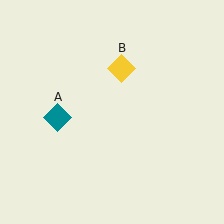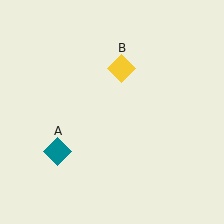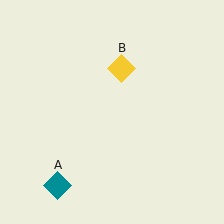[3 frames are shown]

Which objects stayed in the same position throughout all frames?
Yellow diamond (object B) remained stationary.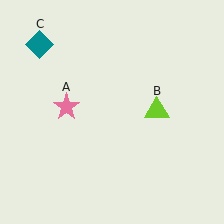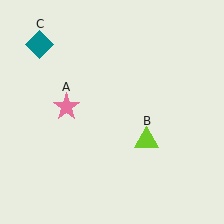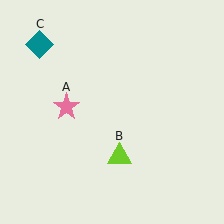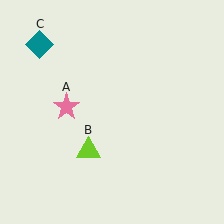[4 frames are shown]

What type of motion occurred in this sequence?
The lime triangle (object B) rotated clockwise around the center of the scene.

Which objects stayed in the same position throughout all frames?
Pink star (object A) and teal diamond (object C) remained stationary.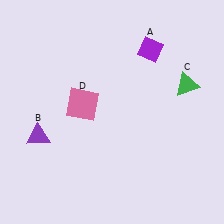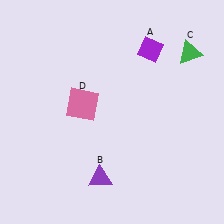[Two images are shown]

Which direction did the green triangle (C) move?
The green triangle (C) moved up.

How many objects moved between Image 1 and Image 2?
2 objects moved between the two images.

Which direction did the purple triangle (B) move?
The purple triangle (B) moved right.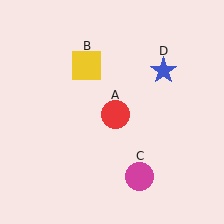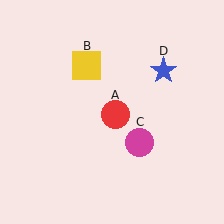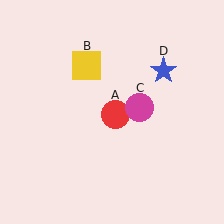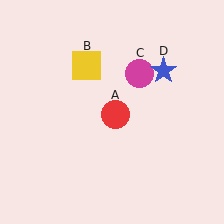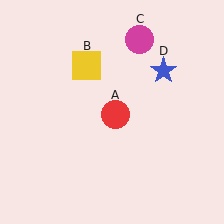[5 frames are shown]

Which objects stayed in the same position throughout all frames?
Red circle (object A) and yellow square (object B) and blue star (object D) remained stationary.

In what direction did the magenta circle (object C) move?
The magenta circle (object C) moved up.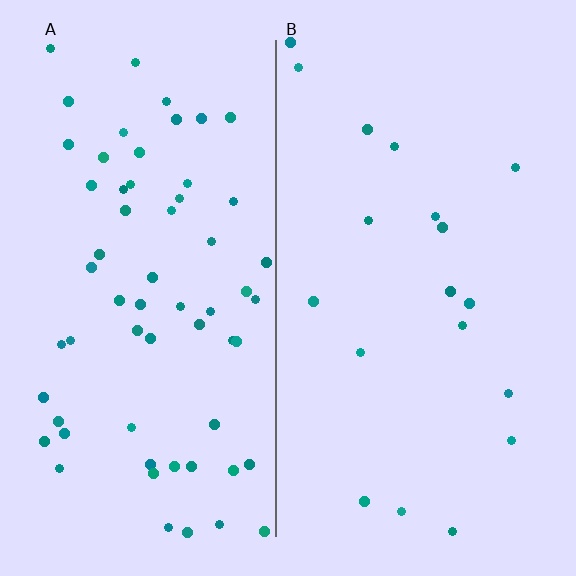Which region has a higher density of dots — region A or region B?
A (the left).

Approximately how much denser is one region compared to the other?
Approximately 3.3× — region A over region B.